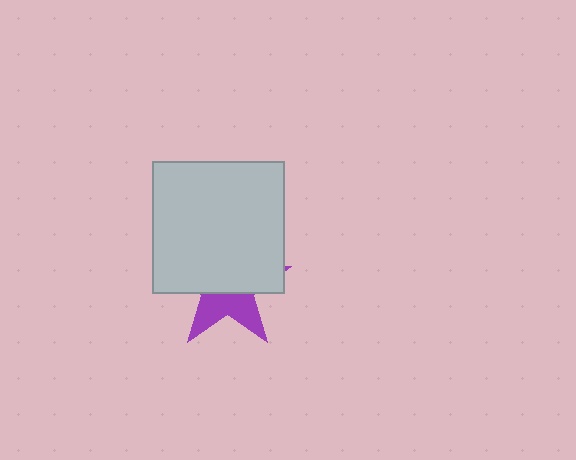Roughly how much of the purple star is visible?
A small part of it is visible (roughly 39%).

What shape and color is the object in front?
The object in front is a light gray square.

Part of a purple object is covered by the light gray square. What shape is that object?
It is a star.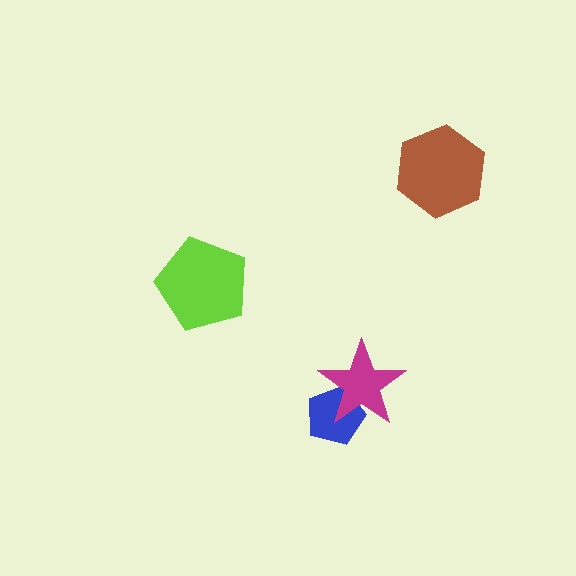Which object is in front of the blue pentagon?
The magenta star is in front of the blue pentagon.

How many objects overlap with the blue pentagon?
1 object overlaps with the blue pentagon.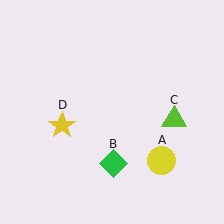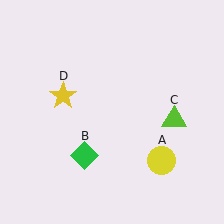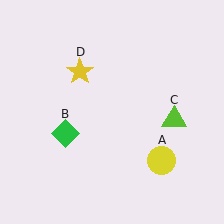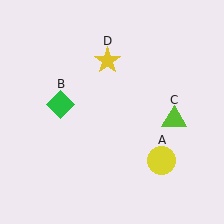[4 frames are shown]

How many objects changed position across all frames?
2 objects changed position: green diamond (object B), yellow star (object D).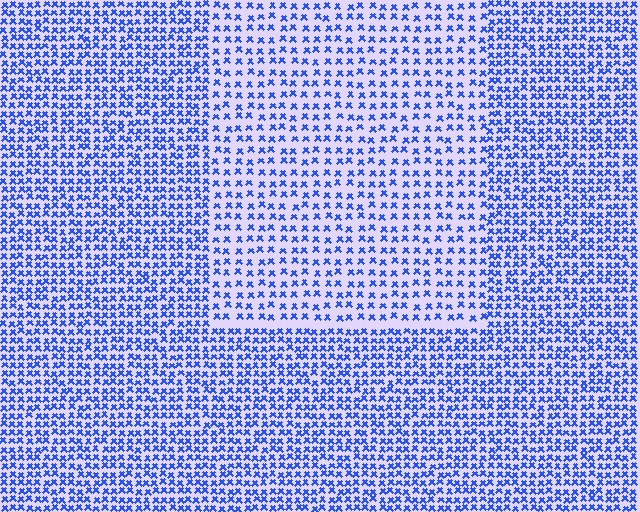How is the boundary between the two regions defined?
The boundary is defined by a change in element density (approximately 1.8x ratio). All elements are the same color, size, and shape.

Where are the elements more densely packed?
The elements are more densely packed outside the rectangle boundary.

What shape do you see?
I see a rectangle.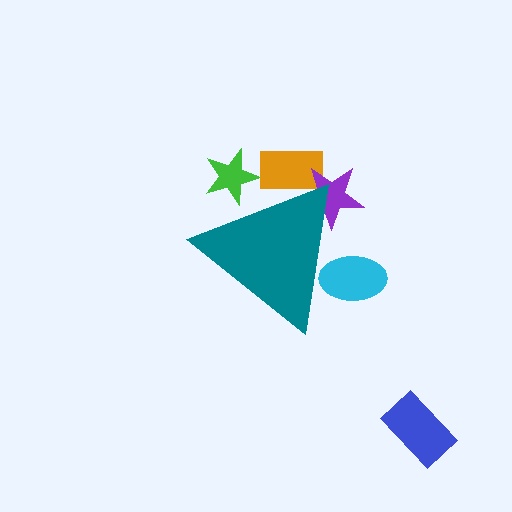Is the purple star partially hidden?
Yes, the purple star is partially hidden behind the teal triangle.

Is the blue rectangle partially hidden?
No, the blue rectangle is fully visible.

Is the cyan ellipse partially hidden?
Yes, the cyan ellipse is partially hidden behind the teal triangle.